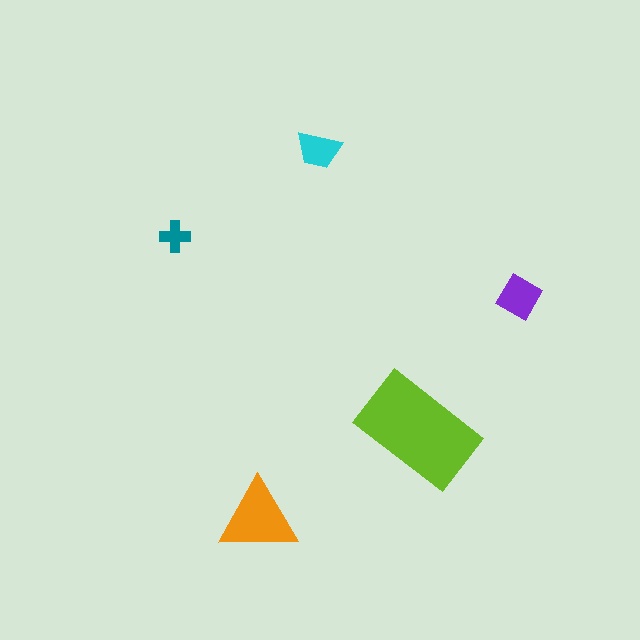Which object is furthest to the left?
The teal cross is leftmost.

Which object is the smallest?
The teal cross.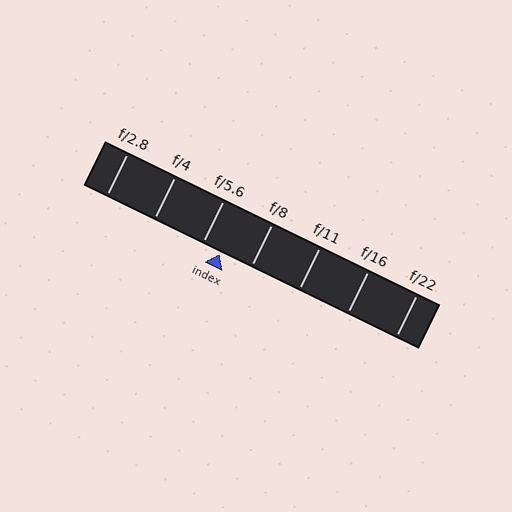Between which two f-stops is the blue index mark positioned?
The index mark is between f/5.6 and f/8.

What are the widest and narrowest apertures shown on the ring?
The widest aperture shown is f/2.8 and the narrowest is f/22.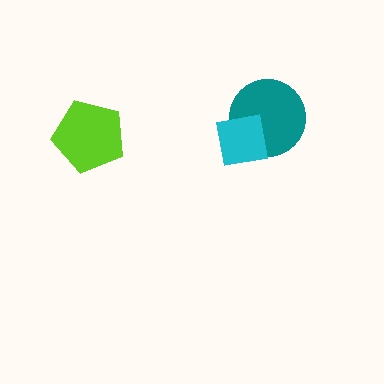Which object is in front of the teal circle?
The cyan square is in front of the teal circle.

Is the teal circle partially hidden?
Yes, it is partially covered by another shape.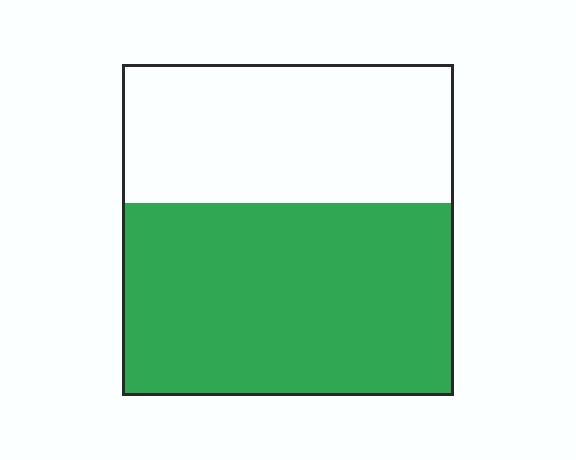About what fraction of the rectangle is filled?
About three fifths (3/5).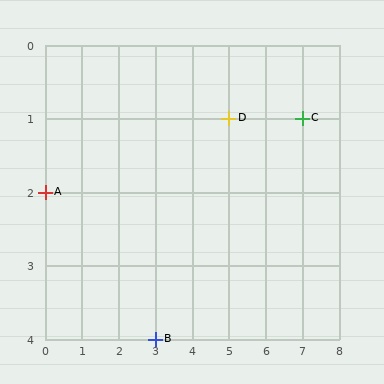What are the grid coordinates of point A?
Point A is at grid coordinates (0, 2).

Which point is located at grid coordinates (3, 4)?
Point B is at (3, 4).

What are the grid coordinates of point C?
Point C is at grid coordinates (7, 1).